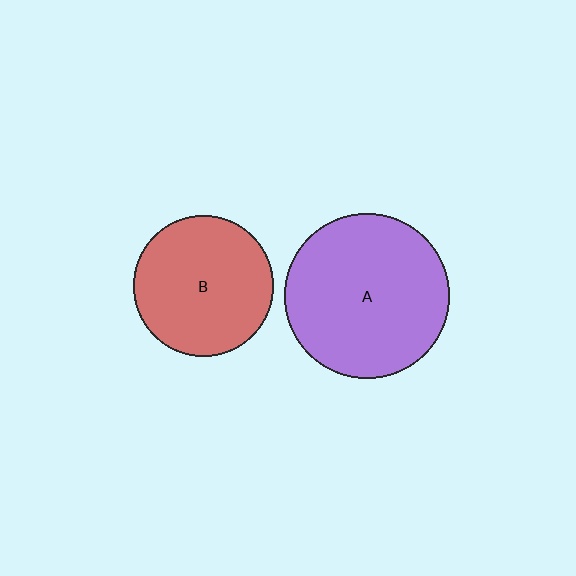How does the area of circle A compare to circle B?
Approximately 1.4 times.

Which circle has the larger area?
Circle A (purple).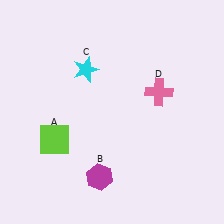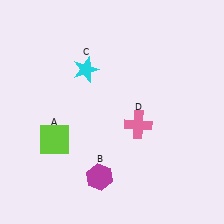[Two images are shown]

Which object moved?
The pink cross (D) moved down.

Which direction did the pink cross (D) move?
The pink cross (D) moved down.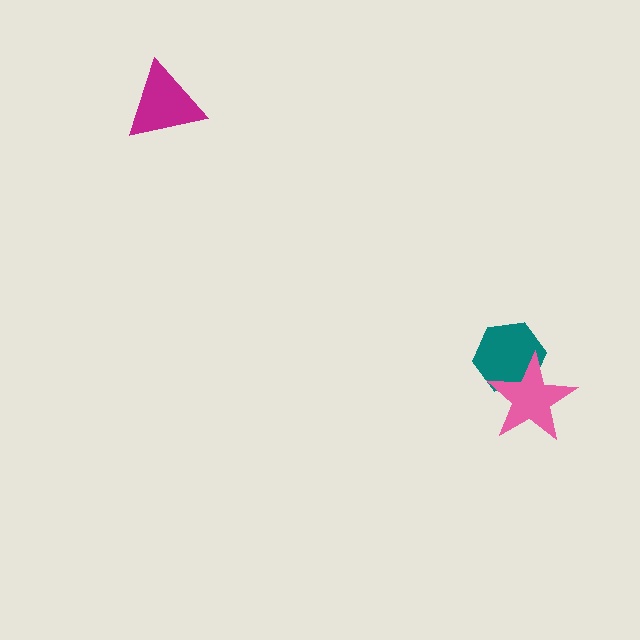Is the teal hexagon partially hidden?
Yes, it is partially covered by another shape.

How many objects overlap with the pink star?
1 object overlaps with the pink star.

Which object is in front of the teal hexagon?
The pink star is in front of the teal hexagon.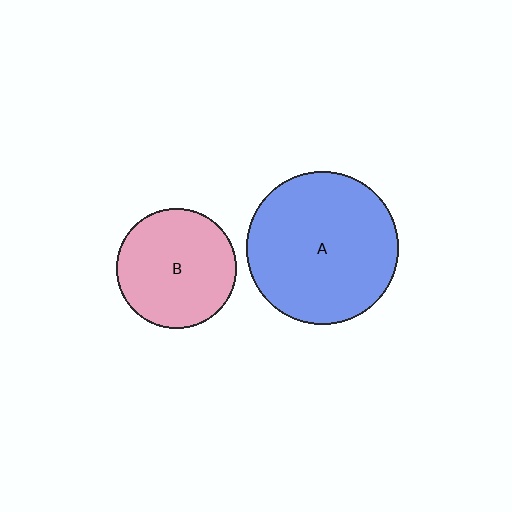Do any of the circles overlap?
No, none of the circles overlap.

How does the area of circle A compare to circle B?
Approximately 1.6 times.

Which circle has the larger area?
Circle A (blue).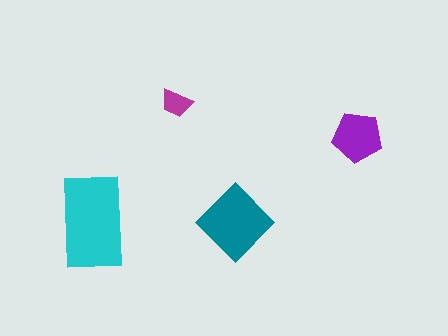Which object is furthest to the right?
The purple pentagon is rightmost.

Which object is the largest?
The cyan rectangle.